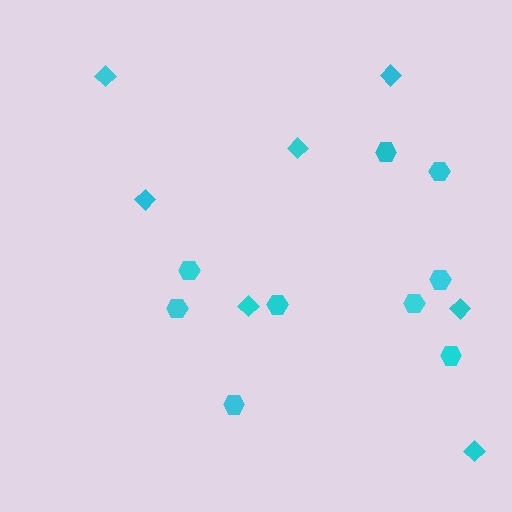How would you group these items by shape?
There are 2 groups: one group of hexagons (9) and one group of diamonds (7).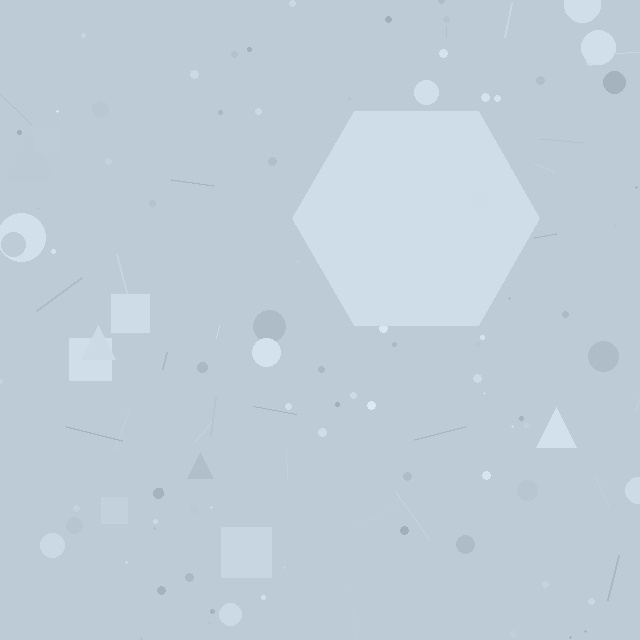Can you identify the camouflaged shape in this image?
The camouflaged shape is a hexagon.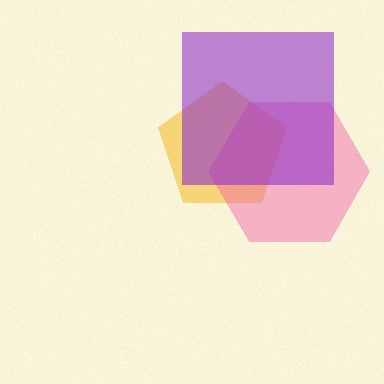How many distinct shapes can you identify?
There are 3 distinct shapes: a yellow pentagon, a pink hexagon, a purple square.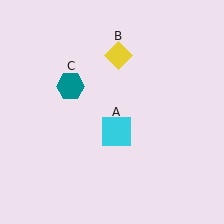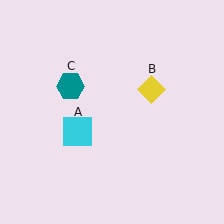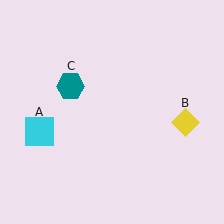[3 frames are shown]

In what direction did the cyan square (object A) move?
The cyan square (object A) moved left.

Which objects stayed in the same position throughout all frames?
Teal hexagon (object C) remained stationary.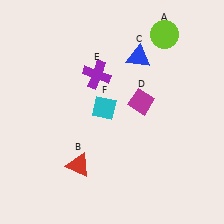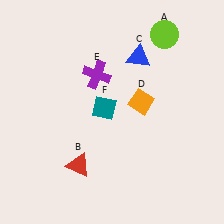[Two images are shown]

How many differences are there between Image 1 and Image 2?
There are 2 differences between the two images.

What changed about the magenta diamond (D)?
In Image 1, D is magenta. In Image 2, it changed to orange.